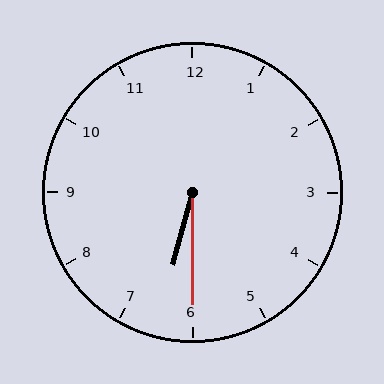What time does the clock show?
6:30.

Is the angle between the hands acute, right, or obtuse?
It is acute.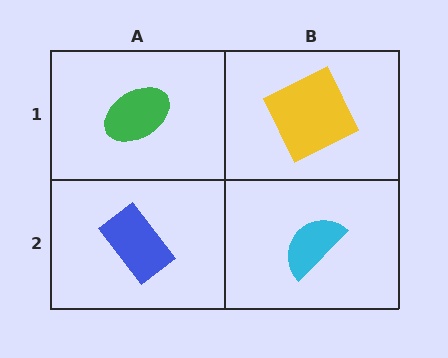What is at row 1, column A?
A green ellipse.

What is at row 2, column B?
A cyan semicircle.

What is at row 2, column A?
A blue rectangle.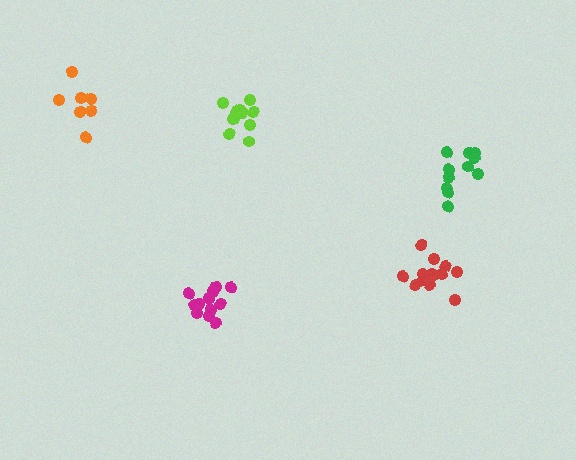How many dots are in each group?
Group 1: 13 dots, Group 2: 13 dots, Group 3: 11 dots, Group 4: 7 dots, Group 5: 11 dots (55 total).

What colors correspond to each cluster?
The clusters are colored: magenta, red, lime, orange, green.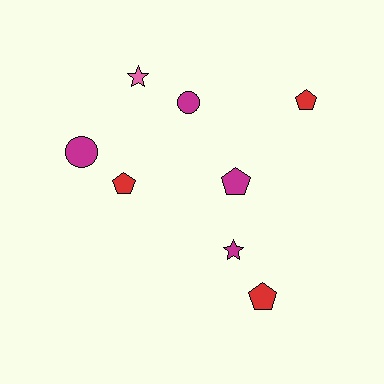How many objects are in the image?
There are 8 objects.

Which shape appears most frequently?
Pentagon, with 4 objects.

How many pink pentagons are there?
There are no pink pentagons.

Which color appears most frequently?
Magenta, with 4 objects.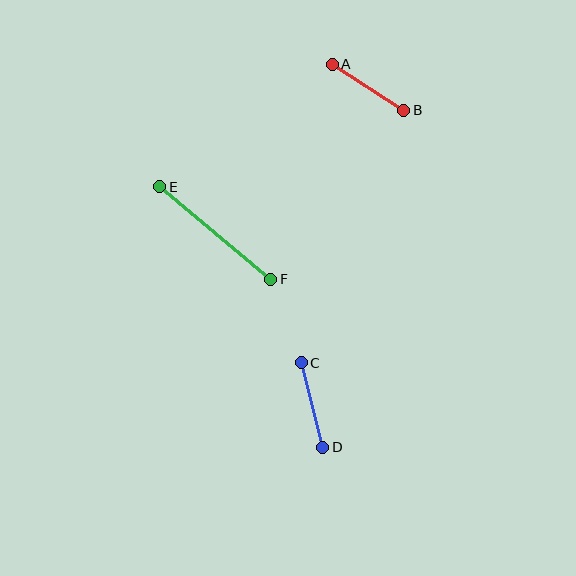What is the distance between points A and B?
The distance is approximately 85 pixels.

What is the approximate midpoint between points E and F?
The midpoint is at approximately (215, 233) pixels.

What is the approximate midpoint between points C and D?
The midpoint is at approximately (312, 405) pixels.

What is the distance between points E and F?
The distance is approximately 145 pixels.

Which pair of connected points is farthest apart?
Points E and F are farthest apart.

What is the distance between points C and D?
The distance is approximately 87 pixels.